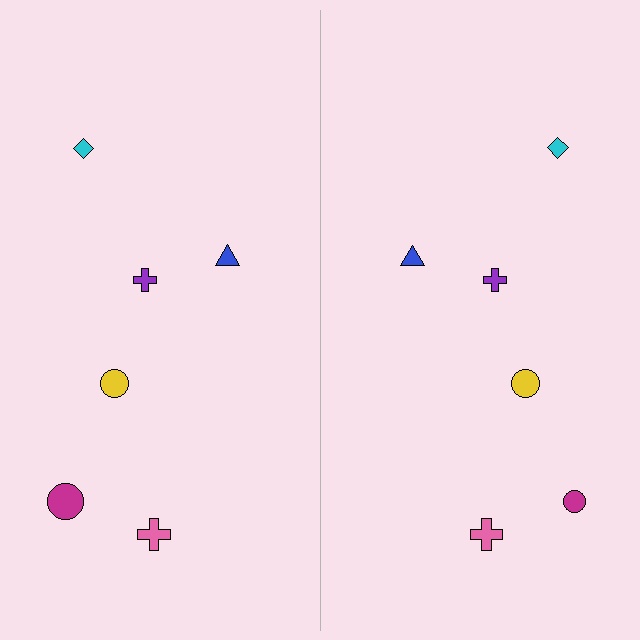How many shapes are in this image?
There are 12 shapes in this image.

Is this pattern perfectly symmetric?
No, the pattern is not perfectly symmetric. The magenta circle on the right side has a different size than its mirror counterpart.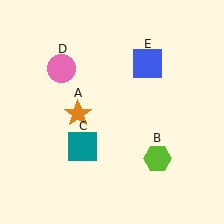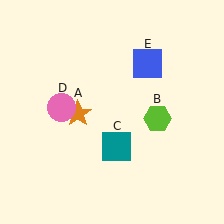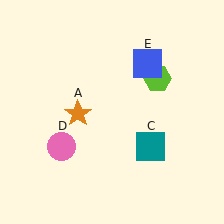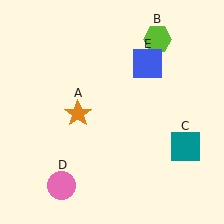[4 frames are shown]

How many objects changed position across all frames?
3 objects changed position: lime hexagon (object B), teal square (object C), pink circle (object D).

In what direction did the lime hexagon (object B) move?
The lime hexagon (object B) moved up.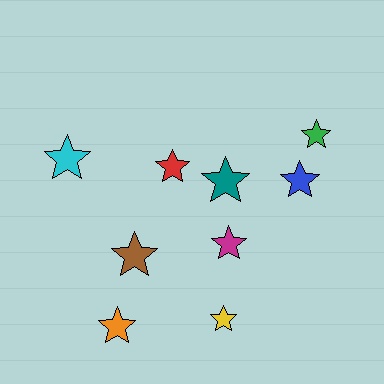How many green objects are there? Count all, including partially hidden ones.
There is 1 green object.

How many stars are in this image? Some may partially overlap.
There are 9 stars.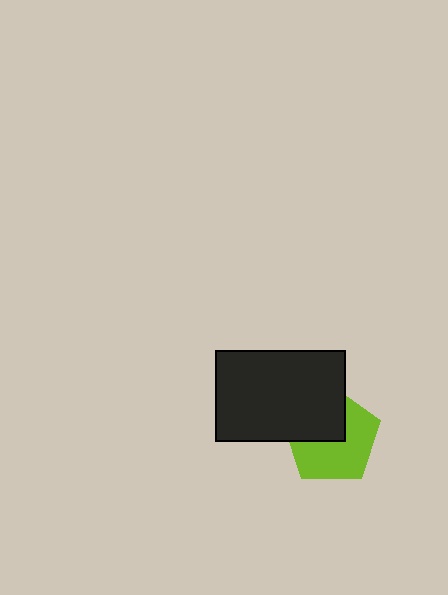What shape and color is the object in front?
The object in front is a black rectangle.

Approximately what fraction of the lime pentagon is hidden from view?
Roughly 40% of the lime pentagon is hidden behind the black rectangle.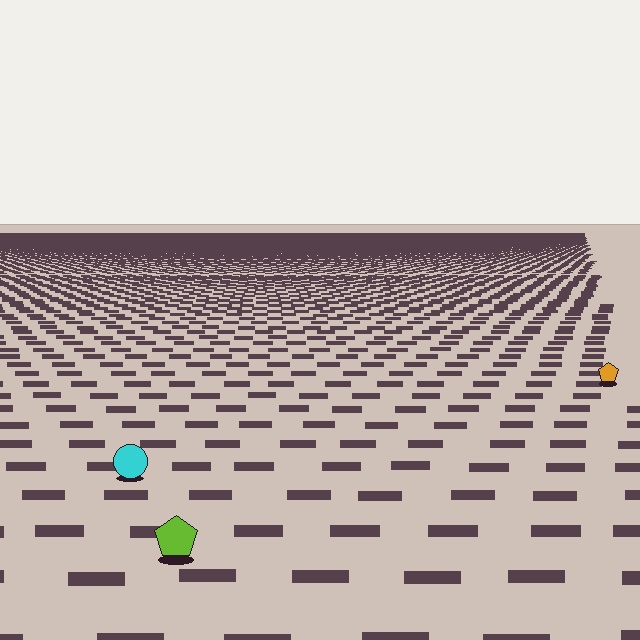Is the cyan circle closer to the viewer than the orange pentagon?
Yes. The cyan circle is closer — you can tell from the texture gradient: the ground texture is coarser near it.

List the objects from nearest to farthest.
From nearest to farthest: the lime pentagon, the cyan circle, the orange pentagon.